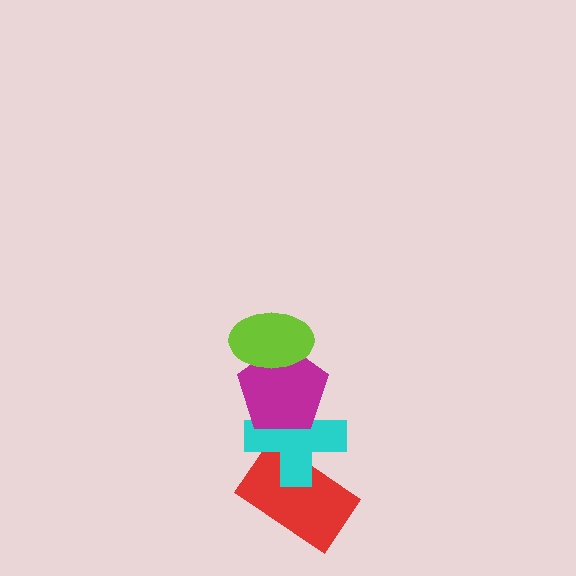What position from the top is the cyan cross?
The cyan cross is 3rd from the top.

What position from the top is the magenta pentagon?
The magenta pentagon is 2nd from the top.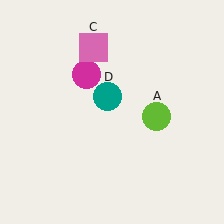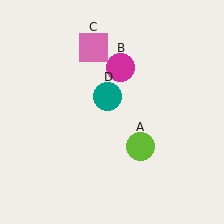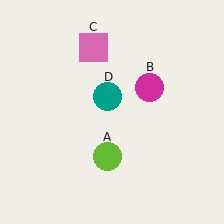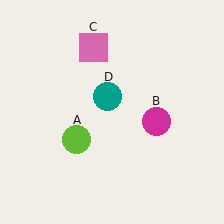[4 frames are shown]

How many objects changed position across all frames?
2 objects changed position: lime circle (object A), magenta circle (object B).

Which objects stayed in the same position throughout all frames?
Pink square (object C) and teal circle (object D) remained stationary.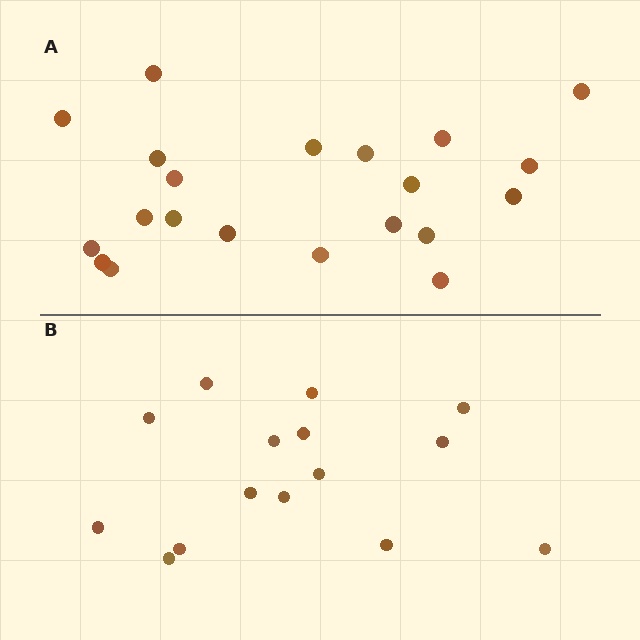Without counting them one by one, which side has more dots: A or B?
Region A (the top region) has more dots.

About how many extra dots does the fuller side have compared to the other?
Region A has about 6 more dots than region B.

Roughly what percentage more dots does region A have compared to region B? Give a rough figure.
About 40% more.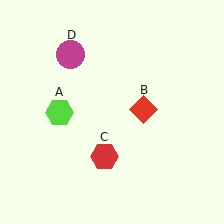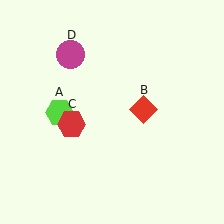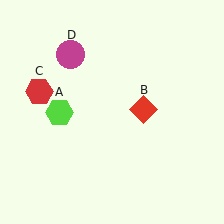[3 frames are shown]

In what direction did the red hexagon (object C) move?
The red hexagon (object C) moved up and to the left.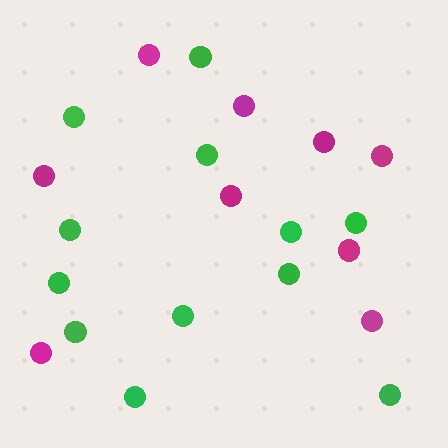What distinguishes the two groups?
There are 2 groups: one group of green circles (12) and one group of magenta circles (9).